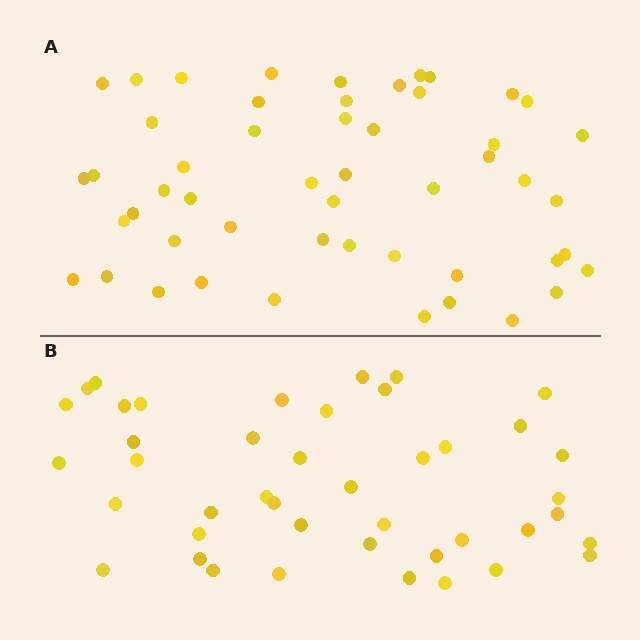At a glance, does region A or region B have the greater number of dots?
Region A (the top region) has more dots.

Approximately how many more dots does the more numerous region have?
Region A has roughly 8 or so more dots than region B.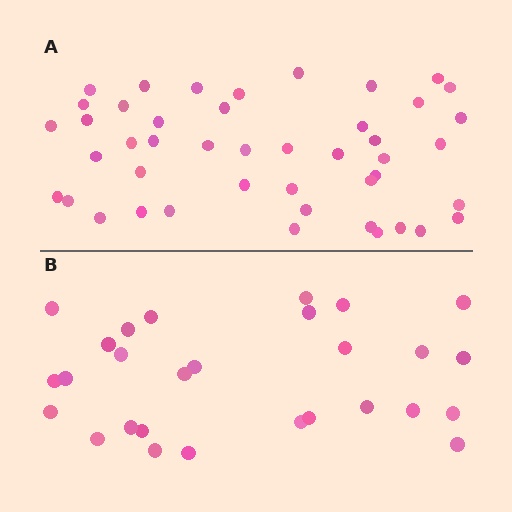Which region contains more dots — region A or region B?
Region A (the top region) has more dots.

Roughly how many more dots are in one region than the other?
Region A has approximately 15 more dots than region B.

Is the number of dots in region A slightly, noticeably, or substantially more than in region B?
Region A has substantially more. The ratio is roughly 1.6 to 1.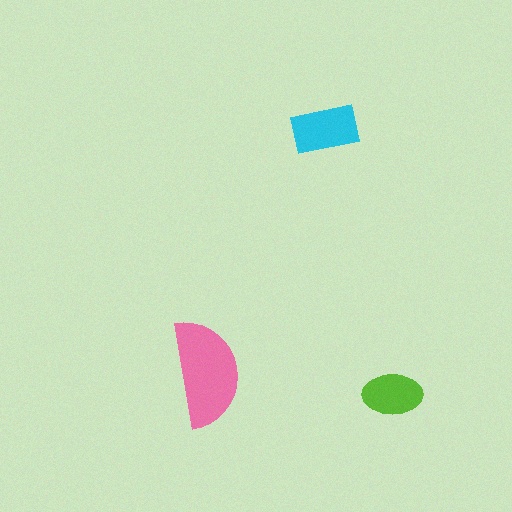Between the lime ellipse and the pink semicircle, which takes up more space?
The pink semicircle.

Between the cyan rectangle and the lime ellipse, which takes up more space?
The cyan rectangle.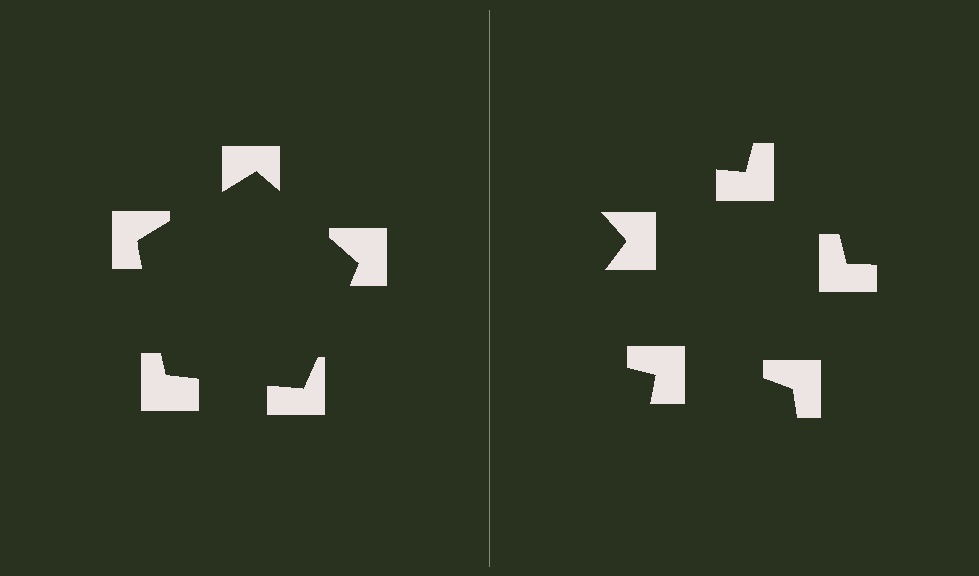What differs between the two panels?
The notched squares are positioned identically on both sides; only the wedge orientations differ. On the left they align to a pentagon; on the right they are misaligned.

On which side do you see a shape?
An illusory pentagon appears on the left side. On the right side the wedge cuts are rotated, so no coherent shape forms.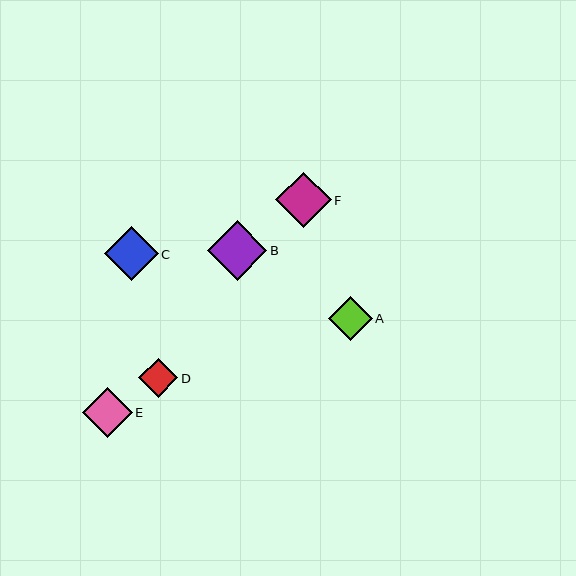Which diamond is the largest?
Diamond B is the largest with a size of approximately 60 pixels.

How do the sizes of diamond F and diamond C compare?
Diamond F and diamond C are approximately the same size.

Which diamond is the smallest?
Diamond D is the smallest with a size of approximately 39 pixels.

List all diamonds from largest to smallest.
From largest to smallest: B, F, C, E, A, D.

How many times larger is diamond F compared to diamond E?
Diamond F is approximately 1.1 times the size of diamond E.